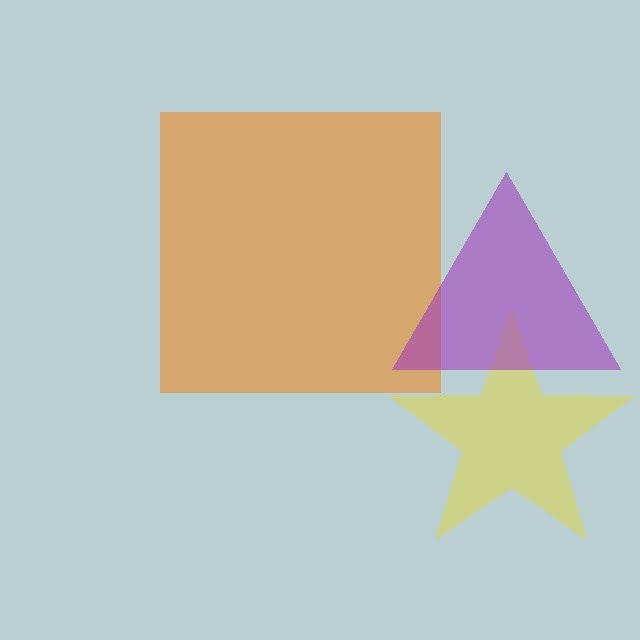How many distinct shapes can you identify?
There are 3 distinct shapes: an orange square, a yellow star, a purple triangle.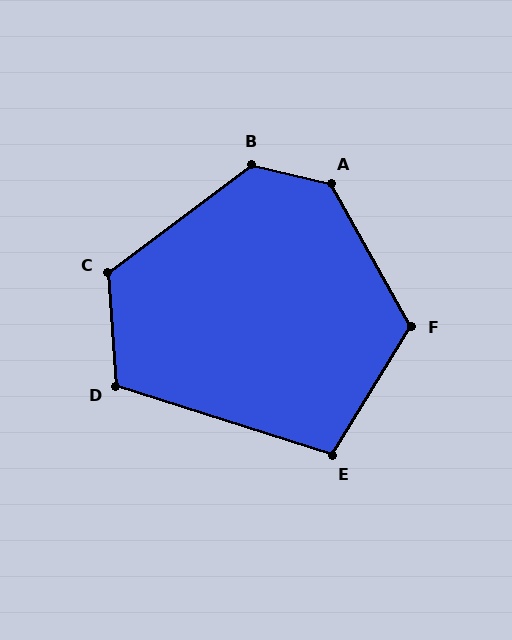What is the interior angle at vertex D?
Approximately 111 degrees (obtuse).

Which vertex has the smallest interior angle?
E, at approximately 104 degrees.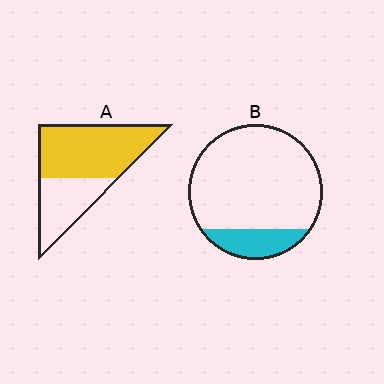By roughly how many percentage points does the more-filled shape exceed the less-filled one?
By roughly 45 percentage points (A over B).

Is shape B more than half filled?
No.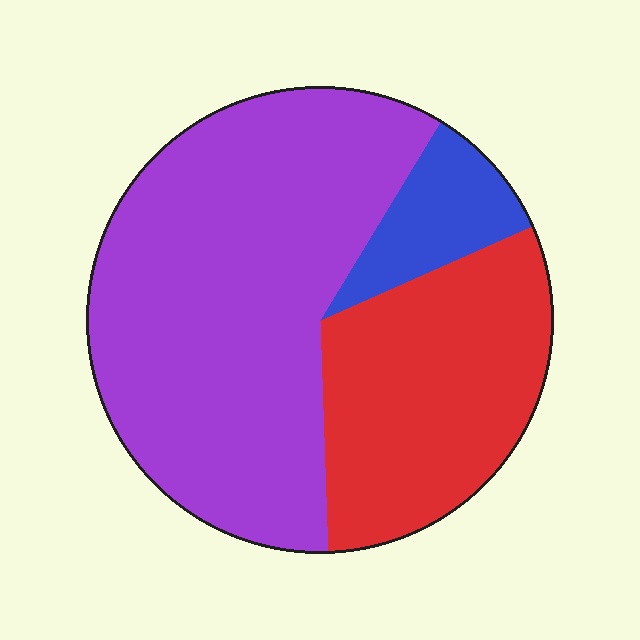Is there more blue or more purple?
Purple.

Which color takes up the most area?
Purple, at roughly 60%.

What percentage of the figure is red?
Red covers 31% of the figure.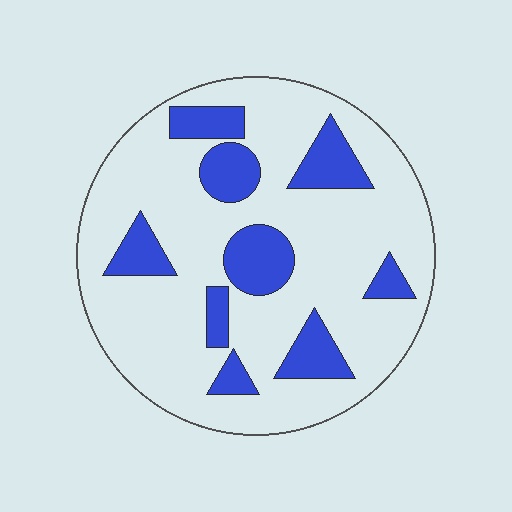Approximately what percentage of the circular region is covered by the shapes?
Approximately 20%.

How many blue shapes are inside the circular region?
9.